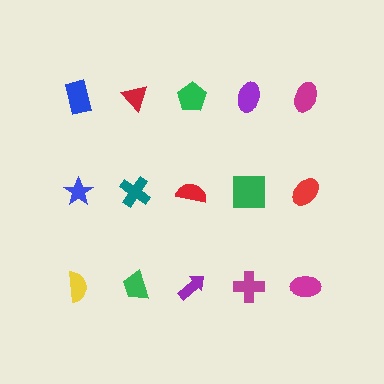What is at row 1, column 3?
A green pentagon.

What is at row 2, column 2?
A teal cross.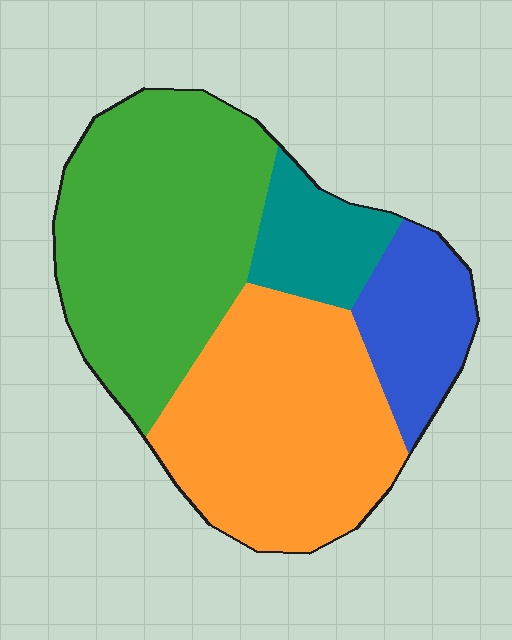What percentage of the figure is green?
Green takes up about two fifths (2/5) of the figure.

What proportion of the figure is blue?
Blue covers about 15% of the figure.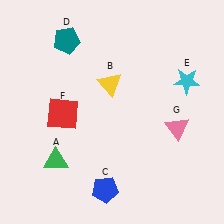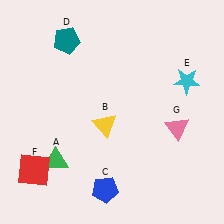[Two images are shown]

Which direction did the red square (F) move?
The red square (F) moved down.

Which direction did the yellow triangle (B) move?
The yellow triangle (B) moved down.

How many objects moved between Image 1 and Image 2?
2 objects moved between the two images.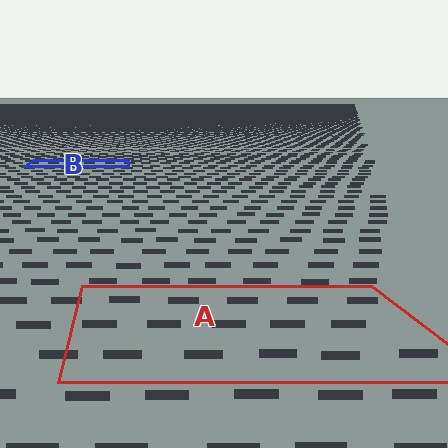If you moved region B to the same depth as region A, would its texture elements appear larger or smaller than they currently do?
They would appear larger. At a closer depth, the same texture elements are projected at a bigger on-screen size.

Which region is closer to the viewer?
Region A is closer. The texture elements there are larger and more spread out.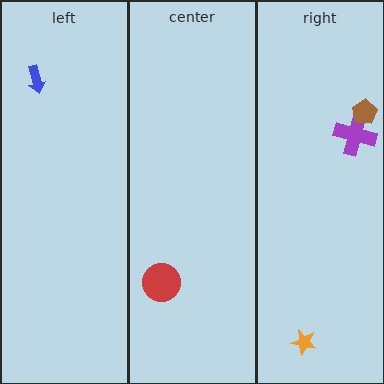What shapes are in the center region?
The red circle.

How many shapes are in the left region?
1.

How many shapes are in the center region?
1.